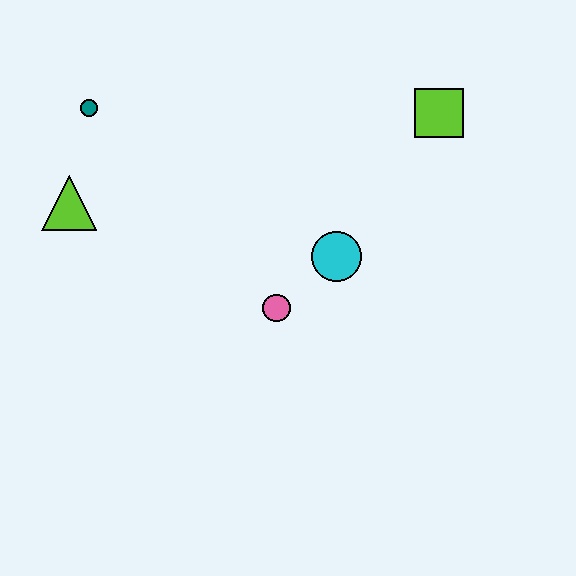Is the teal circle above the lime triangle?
Yes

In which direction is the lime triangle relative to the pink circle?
The lime triangle is to the left of the pink circle.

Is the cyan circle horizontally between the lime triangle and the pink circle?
No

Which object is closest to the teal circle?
The lime triangle is closest to the teal circle.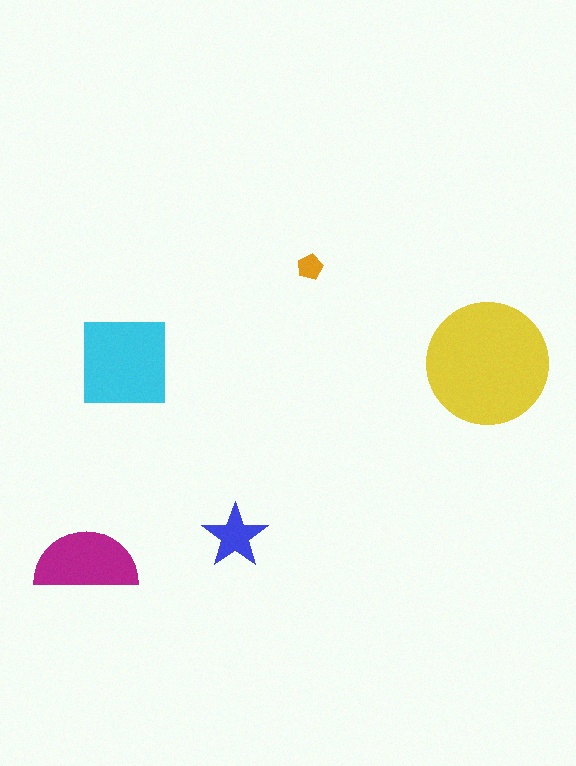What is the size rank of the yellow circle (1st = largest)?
1st.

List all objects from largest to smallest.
The yellow circle, the cyan square, the magenta semicircle, the blue star, the orange pentagon.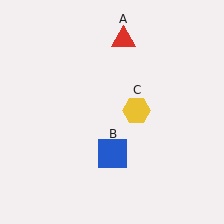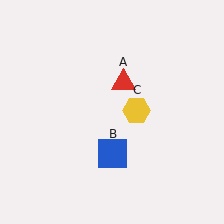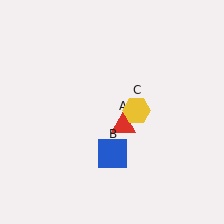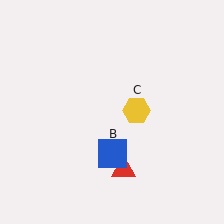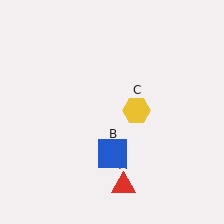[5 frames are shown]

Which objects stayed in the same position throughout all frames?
Blue square (object B) and yellow hexagon (object C) remained stationary.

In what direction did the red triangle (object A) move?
The red triangle (object A) moved down.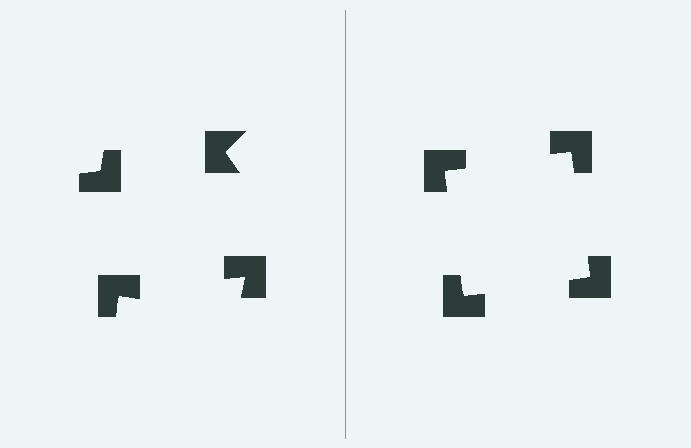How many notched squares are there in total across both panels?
8 — 4 on each side.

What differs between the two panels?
The notched squares are positioned identically on both sides; only the wedge orientations differ. On the right they align to a square; on the left they are misaligned.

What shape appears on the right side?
An illusory square.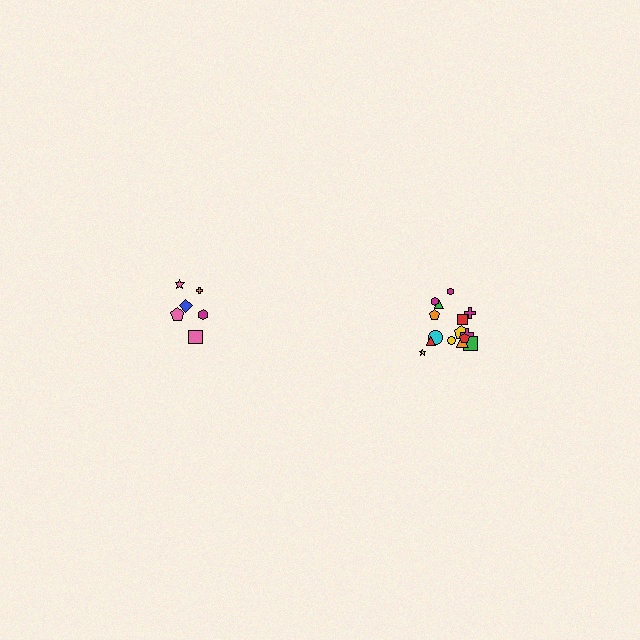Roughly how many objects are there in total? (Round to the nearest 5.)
Roughly 20 objects in total.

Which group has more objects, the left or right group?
The right group.